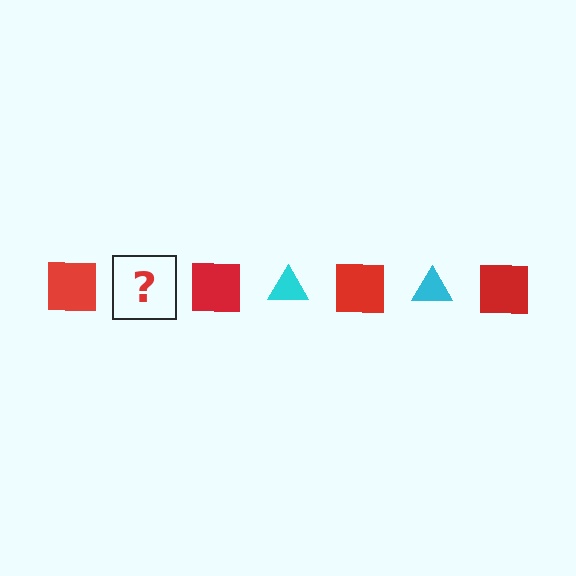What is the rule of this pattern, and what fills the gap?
The rule is that the pattern alternates between red square and cyan triangle. The gap should be filled with a cyan triangle.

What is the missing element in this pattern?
The missing element is a cyan triangle.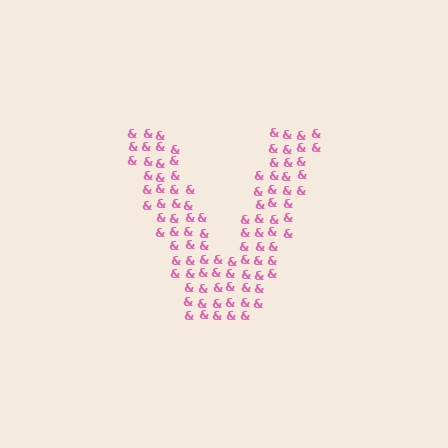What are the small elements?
The small elements are ampersands.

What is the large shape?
The large shape is the letter V.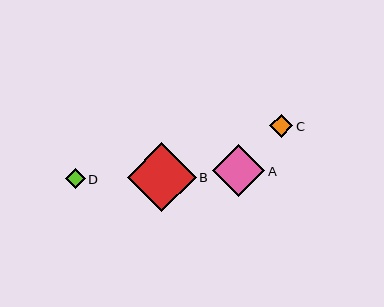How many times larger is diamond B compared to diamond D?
Diamond B is approximately 3.4 times the size of diamond D.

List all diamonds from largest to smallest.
From largest to smallest: B, A, C, D.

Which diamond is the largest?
Diamond B is the largest with a size of approximately 69 pixels.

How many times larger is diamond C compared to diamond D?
Diamond C is approximately 1.1 times the size of diamond D.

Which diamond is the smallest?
Diamond D is the smallest with a size of approximately 20 pixels.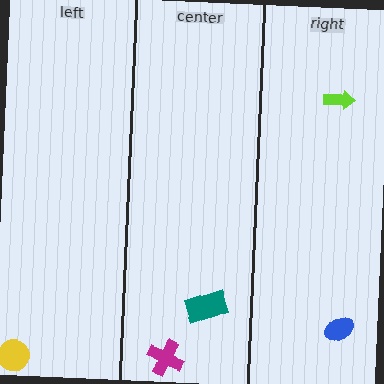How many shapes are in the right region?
2.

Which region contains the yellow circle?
The left region.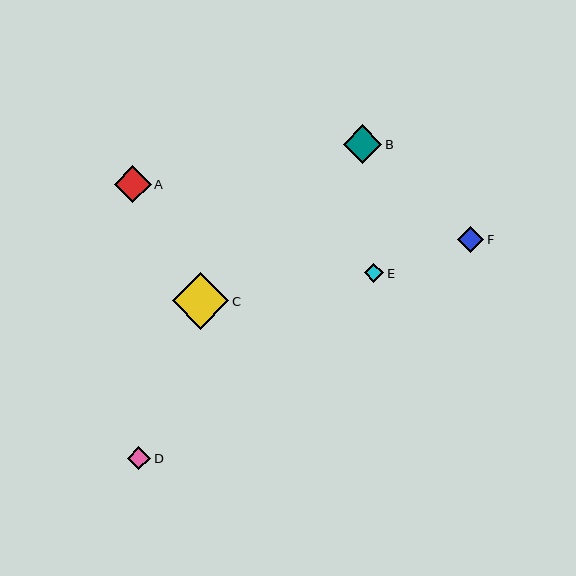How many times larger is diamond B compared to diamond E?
Diamond B is approximately 1.9 times the size of diamond E.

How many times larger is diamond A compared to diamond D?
Diamond A is approximately 1.6 times the size of diamond D.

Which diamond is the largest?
Diamond C is the largest with a size of approximately 56 pixels.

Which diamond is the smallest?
Diamond E is the smallest with a size of approximately 20 pixels.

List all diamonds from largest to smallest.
From largest to smallest: C, B, A, F, D, E.